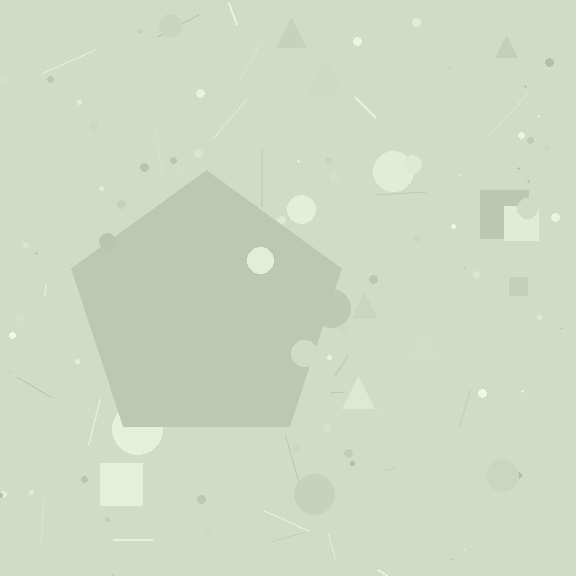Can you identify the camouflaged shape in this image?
The camouflaged shape is a pentagon.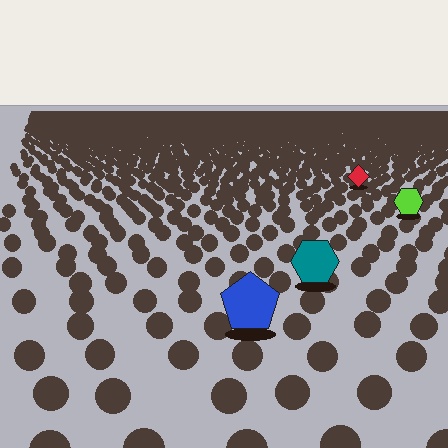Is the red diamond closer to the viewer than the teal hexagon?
No. The teal hexagon is closer — you can tell from the texture gradient: the ground texture is coarser near it.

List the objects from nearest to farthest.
From nearest to farthest: the blue pentagon, the teal hexagon, the lime hexagon, the red diamond.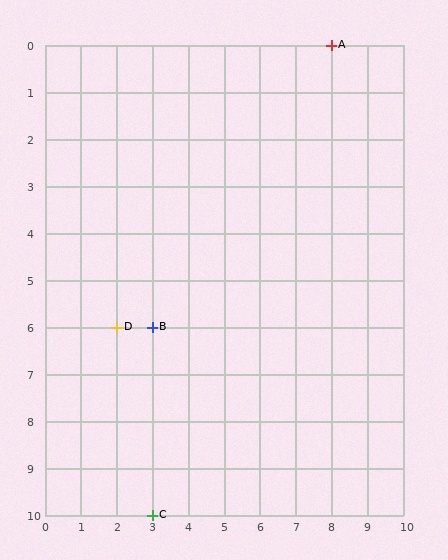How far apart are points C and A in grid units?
Points C and A are 5 columns and 10 rows apart (about 11.2 grid units diagonally).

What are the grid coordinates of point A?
Point A is at grid coordinates (8, 0).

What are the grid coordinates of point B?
Point B is at grid coordinates (3, 6).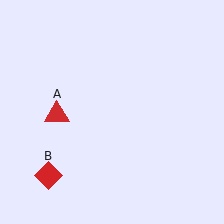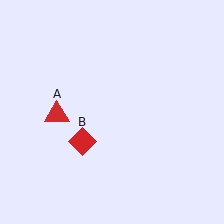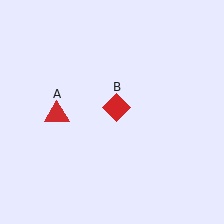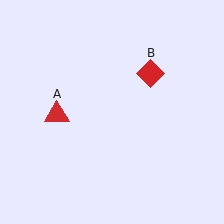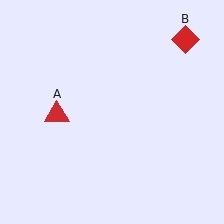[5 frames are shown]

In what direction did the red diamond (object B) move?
The red diamond (object B) moved up and to the right.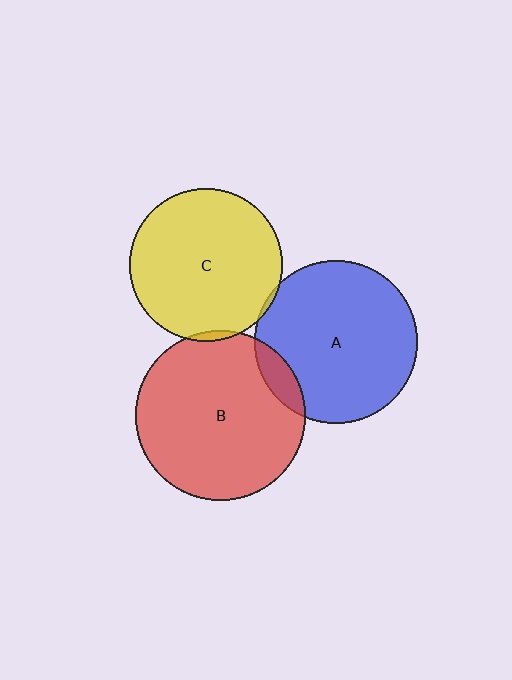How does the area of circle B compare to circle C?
Approximately 1.2 times.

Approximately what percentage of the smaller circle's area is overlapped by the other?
Approximately 5%.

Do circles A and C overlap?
Yes.